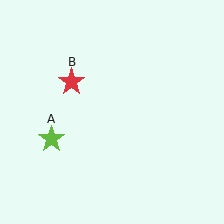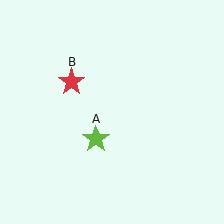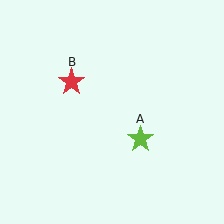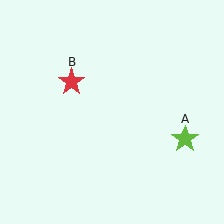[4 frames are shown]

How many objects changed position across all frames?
1 object changed position: lime star (object A).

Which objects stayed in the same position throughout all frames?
Red star (object B) remained stationary.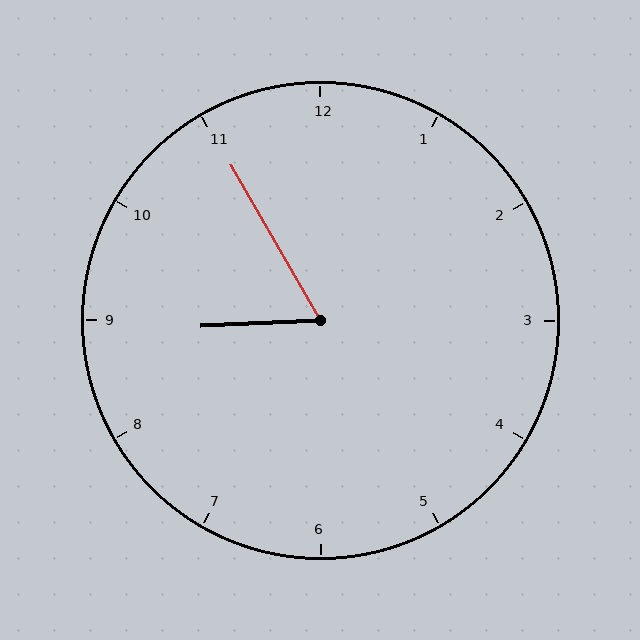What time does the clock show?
8:55.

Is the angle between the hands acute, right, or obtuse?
It is acute.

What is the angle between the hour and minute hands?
Approximately 62 degrees.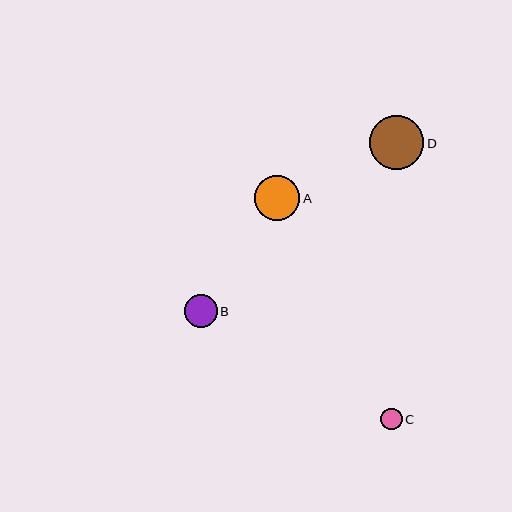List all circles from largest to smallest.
From largest to smallest: D, A, B, C.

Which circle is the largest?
Circle D is the largest with a size of approximately 54 pixels.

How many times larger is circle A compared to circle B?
Circle A is approximately 1.4 times the size of circle B.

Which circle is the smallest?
Circle C is the smallest with a size of approximately 22 pixels.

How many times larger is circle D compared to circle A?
Circle D is approximately 1.2 times the size of circle A.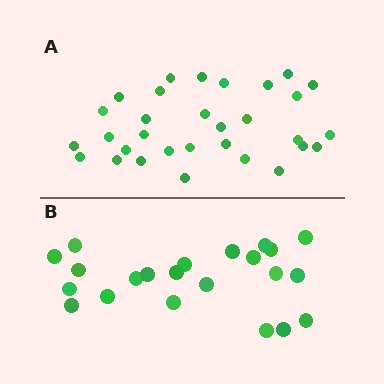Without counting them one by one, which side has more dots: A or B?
Region A (the top region) has more dots.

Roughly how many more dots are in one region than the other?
Region A has roughly 8 or so more dots than region B.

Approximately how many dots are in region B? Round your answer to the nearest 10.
About 20 dots. (The exact count is 22, which rounds to 20.)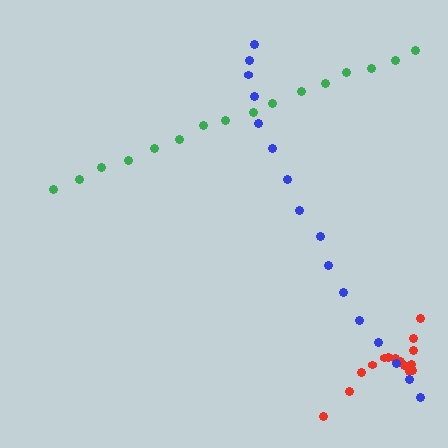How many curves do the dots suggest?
There are 3 distinct paths.